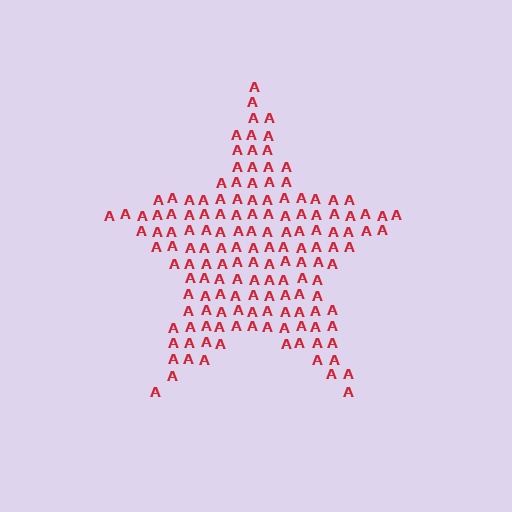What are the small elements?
The small elements are letter A's.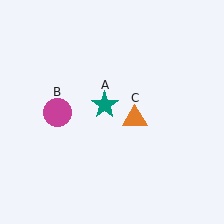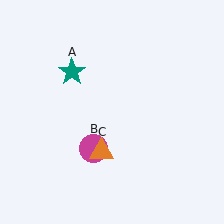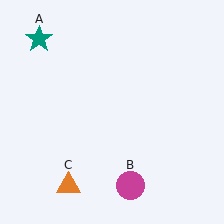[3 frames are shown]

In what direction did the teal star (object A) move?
The teal star (object A) moved up and to the left.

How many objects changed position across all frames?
3 objects changed position: teal star (object A), magenta circle (object B), orange triangle (object C).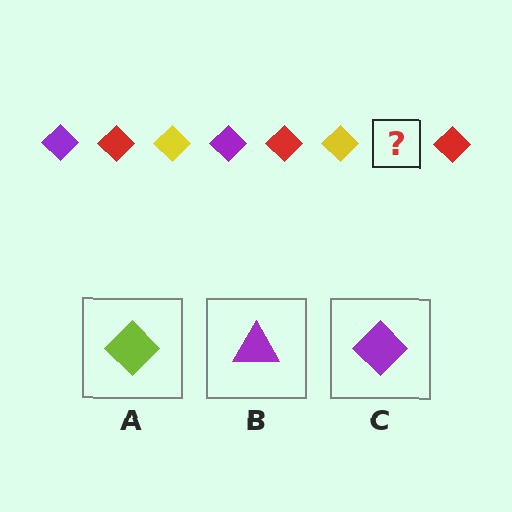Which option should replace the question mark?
Option C.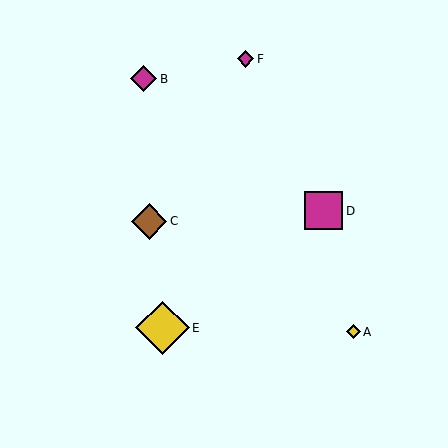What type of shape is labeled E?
Shape E is a yellow diamond.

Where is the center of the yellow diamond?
The center of the yellow diamond is at (353, 332).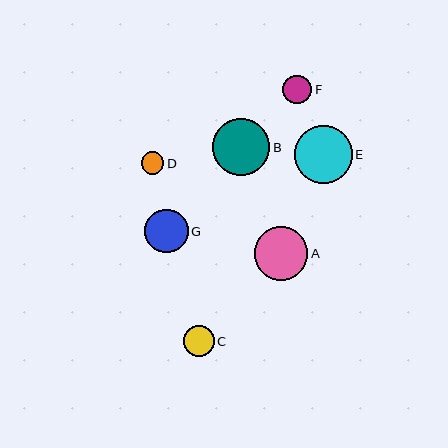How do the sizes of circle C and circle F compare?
Circle C and circle F are approximately the same size.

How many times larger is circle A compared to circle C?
Circle A is approximately 1.7 times the size of circle C.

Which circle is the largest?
Circle B is the largest with a size of approximately 58 pixels.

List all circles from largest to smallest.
From largest to smallest: B, E, A, G, C, F, D.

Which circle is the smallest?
Circle D is the smallest with a size of approximately 23 pixels.